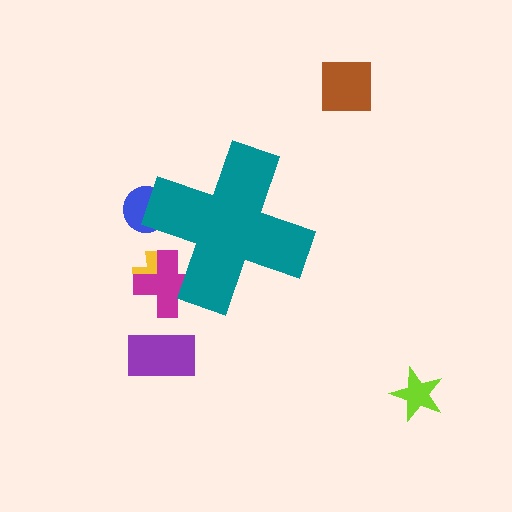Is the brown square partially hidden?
No, the brown square is fully visible.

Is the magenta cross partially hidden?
Yes, the magenta cross is partially hidden behind the teal cross.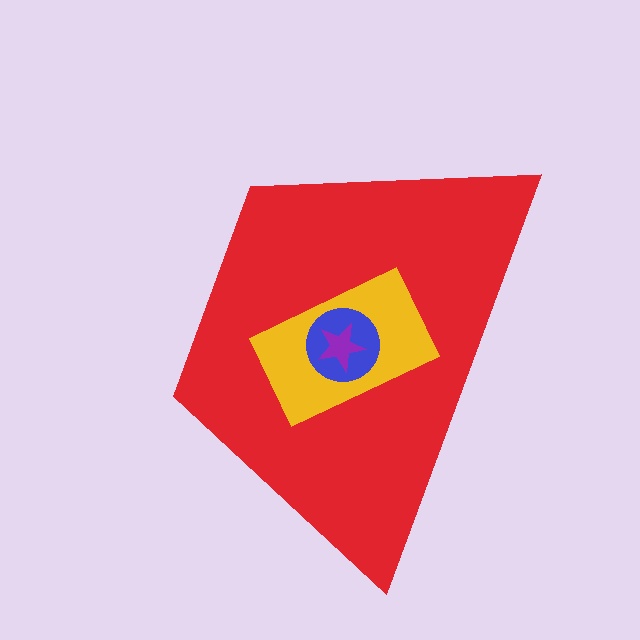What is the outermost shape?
The red trapezoid.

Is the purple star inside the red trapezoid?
Yes.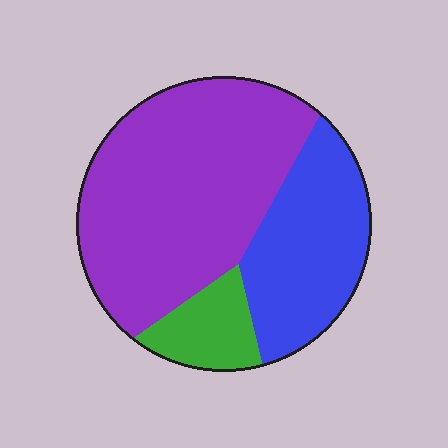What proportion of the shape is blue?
Blue takes up about one third (1/3) of the shape.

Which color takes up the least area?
Green, at roughly 10%.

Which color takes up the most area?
Purple, at roughly 60%.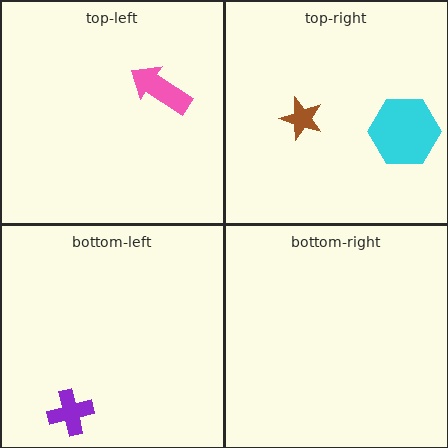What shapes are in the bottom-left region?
The purple cross.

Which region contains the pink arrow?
The top-left region.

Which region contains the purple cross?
The bottom-left region.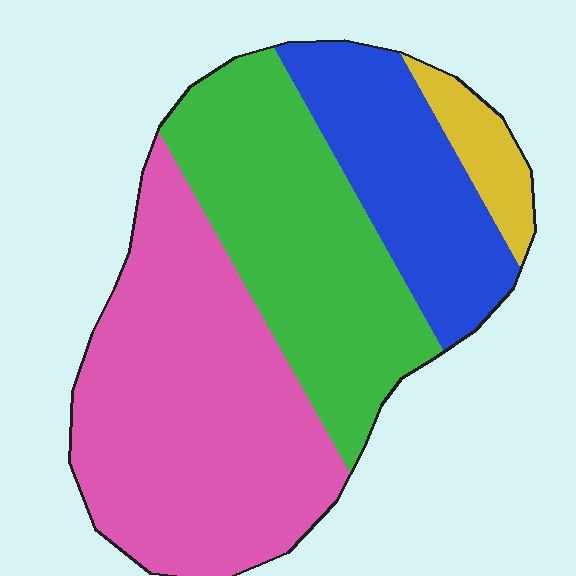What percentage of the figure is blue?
Blue takes up less than a quarter of the figure.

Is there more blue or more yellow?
Blue.